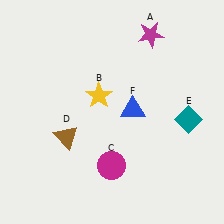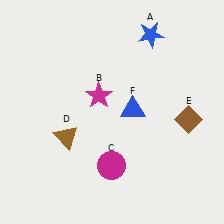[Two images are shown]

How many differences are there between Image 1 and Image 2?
There are 3 differences between the two images.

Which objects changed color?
A changed from magenta to blue. B changed from yellow to magenta. E changed from teal to brown.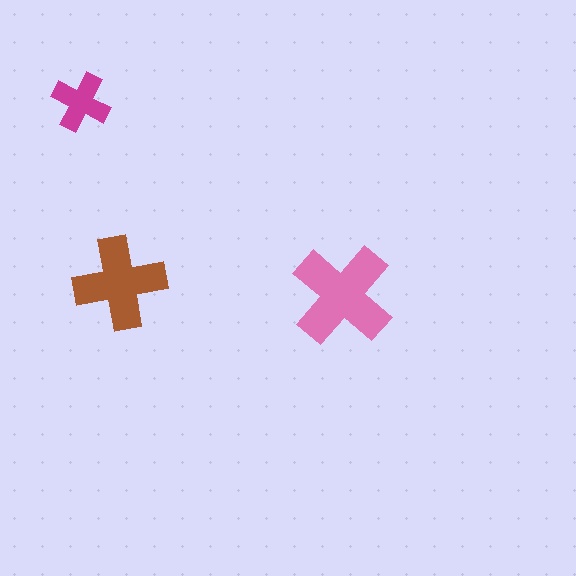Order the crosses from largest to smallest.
the pink one, the brown one, the magenta one.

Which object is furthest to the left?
The magenta cross is leftmost.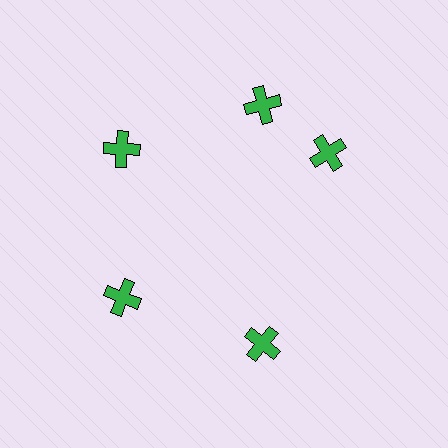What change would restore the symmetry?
The symmetry would be restored by rotating it back into even spacing with its neighbors so that all 5 crosses sit at equal angles and equal distance from the center.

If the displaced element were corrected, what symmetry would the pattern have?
It would have 5-fold rotational symmetry — the pattern would map onto itself every 72 degrees.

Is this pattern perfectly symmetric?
No. The 5 green crosses are arranged in a ring, but one element near the 3 o'clock position is rotated out of alignment along the ring, breaking the 5-fold rotational symmetry.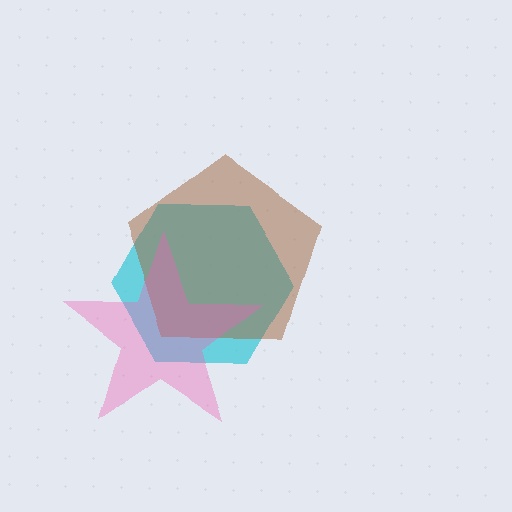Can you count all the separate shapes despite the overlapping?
Yes, there are 3 separate shapes.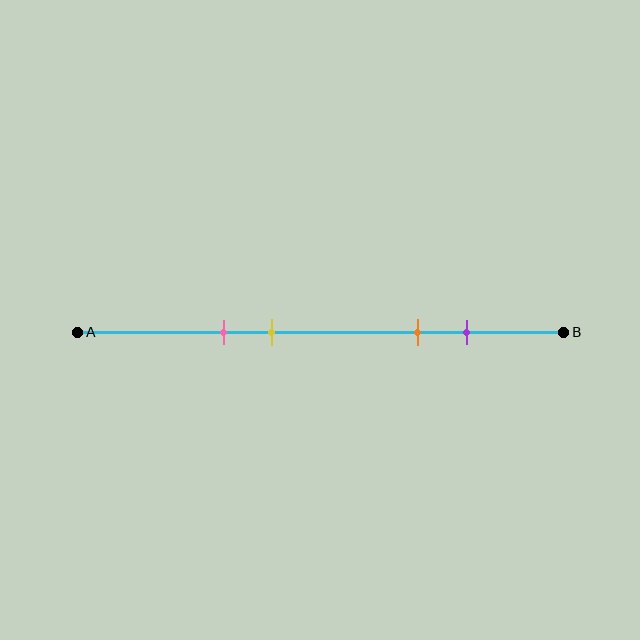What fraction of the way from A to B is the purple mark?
The purple mark is approximately 80% (0.8) of the way from A to B.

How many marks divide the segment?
There are 4 marks dividing the segment.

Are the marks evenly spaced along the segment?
No, the marks are not evenly spaced.